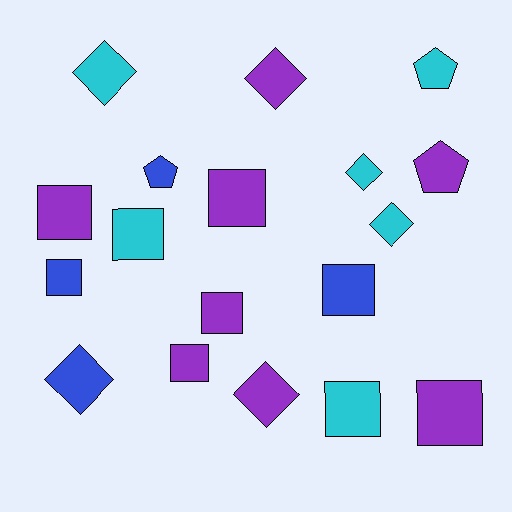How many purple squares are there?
There are 5 purple squares.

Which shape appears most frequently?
Square, with 9 objects.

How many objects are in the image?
There are 18 objects.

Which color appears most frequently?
Purple, with 8 objects.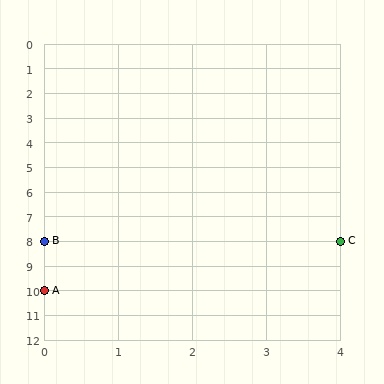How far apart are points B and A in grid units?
Points B and A are 2 rows apart.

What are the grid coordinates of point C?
Point C is at grid coordinates (4, 8).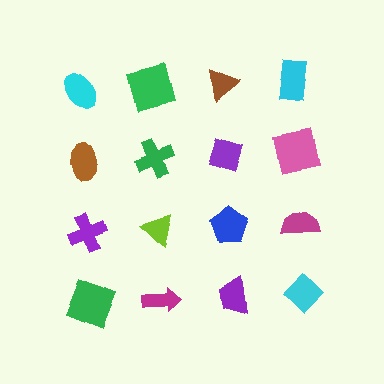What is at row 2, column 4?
A pink square.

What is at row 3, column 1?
A purple cross.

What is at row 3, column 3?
A blue pentagon.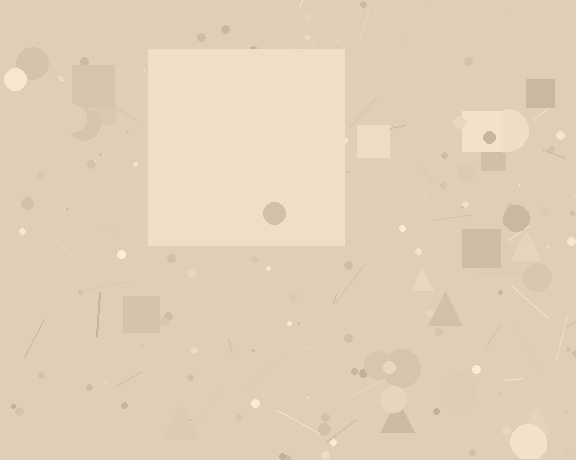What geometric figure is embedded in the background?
A square is embedded in the background.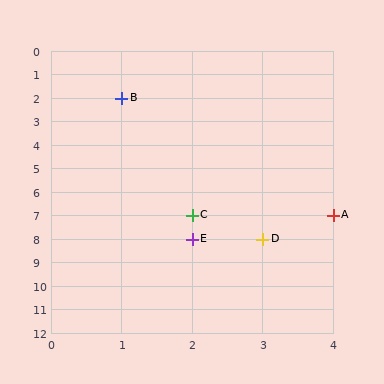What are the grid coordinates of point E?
Point E is at grid coordinates (2, 8).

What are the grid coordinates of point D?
Point D is at grid coordinates (3, 8).